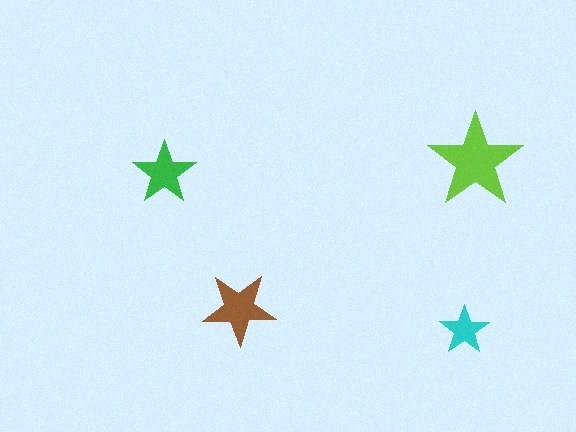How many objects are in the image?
There are 4 objects in the image.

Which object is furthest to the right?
The lime star is rightmost.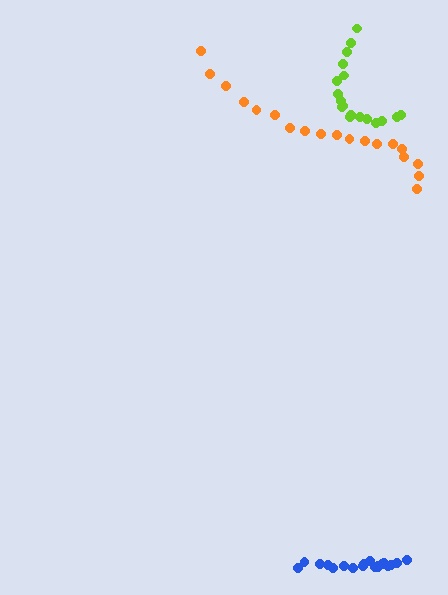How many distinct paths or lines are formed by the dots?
There are 3 distinct paths.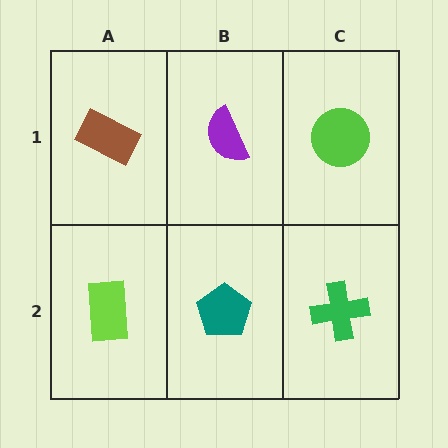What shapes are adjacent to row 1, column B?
A teal pentagon (row 2, column B), a brown rectangle (row 1, column A), a lime circle (row 1, column C).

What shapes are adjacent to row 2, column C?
A lime circle (row 1, column C), a teal pentagon (row 2, column B).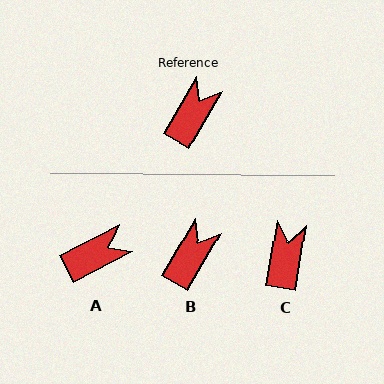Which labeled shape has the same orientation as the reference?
B.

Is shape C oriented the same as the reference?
No, it is off by about 21 degrees.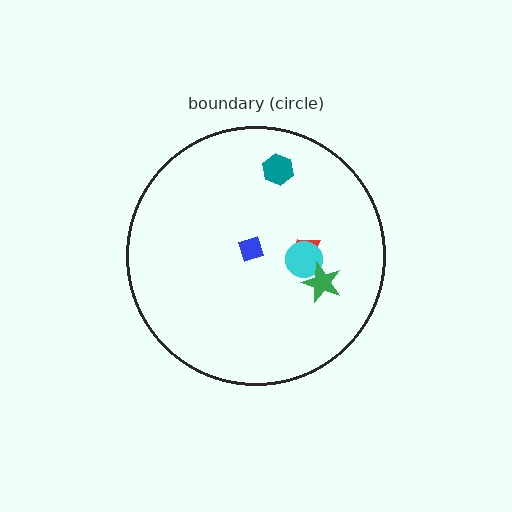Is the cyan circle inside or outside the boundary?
Inside.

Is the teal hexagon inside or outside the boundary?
Inside.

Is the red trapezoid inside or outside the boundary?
Inside.